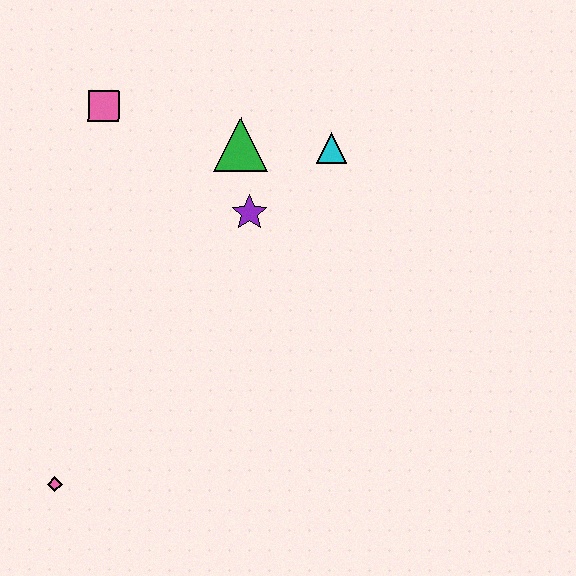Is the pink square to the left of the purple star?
Yes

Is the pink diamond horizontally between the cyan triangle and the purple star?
No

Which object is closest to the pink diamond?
The purple star is closest to the pink diamond.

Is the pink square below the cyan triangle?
No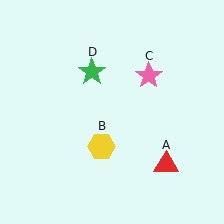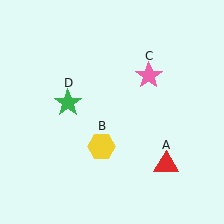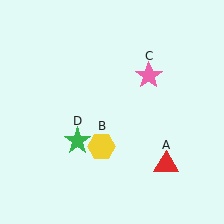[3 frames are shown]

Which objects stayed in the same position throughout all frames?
Red triangle (object A) and yellow hexagon (object B) and pink star (object C) remained stationary.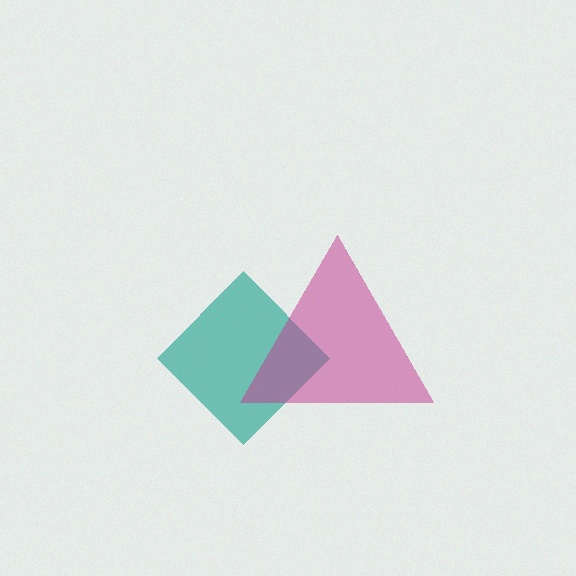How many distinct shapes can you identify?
There are 2 distinct shapes: a teal diamond, a magenta triangle.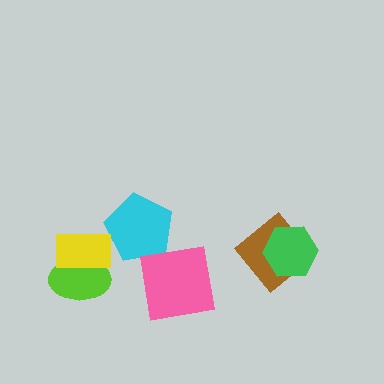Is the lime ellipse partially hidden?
Yes, it is partially covered by another shape.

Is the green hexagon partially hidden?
No, no other shape covers it.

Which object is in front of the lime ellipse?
The yellow rectangle is in front of the lime ellipse.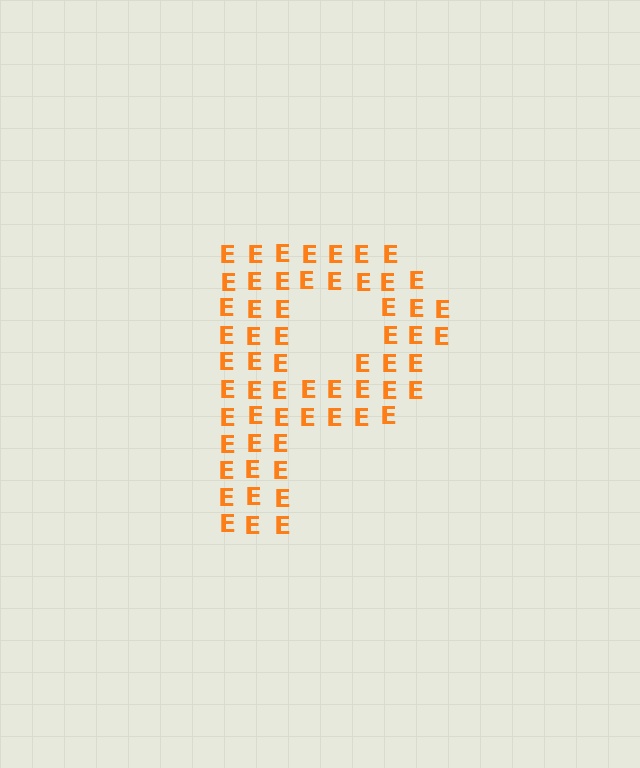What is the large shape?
The large shape is the letter P.